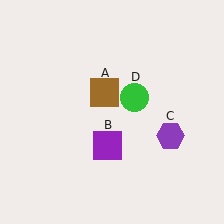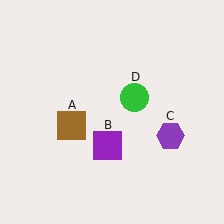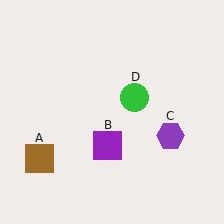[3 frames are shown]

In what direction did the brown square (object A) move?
The brown square (object A) moved down and to the left.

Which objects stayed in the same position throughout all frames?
Purple square (object B) and purple hexagon (object C) and green circle (object D) remained stationary.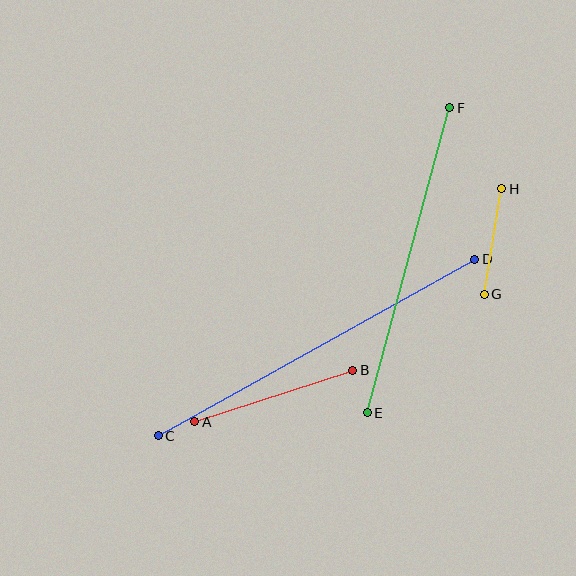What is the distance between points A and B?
The distance is approximately 166 pixels.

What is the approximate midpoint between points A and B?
The midpoint is at approximately (274, 396) pixels.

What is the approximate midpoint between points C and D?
The midpoint is at approximately (317, 348) pixels.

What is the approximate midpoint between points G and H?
The midpoint is at approximately (493, 242) pixels.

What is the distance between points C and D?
The distance is approximately 363 pixels.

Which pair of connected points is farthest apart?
Points C and D are farthest apart.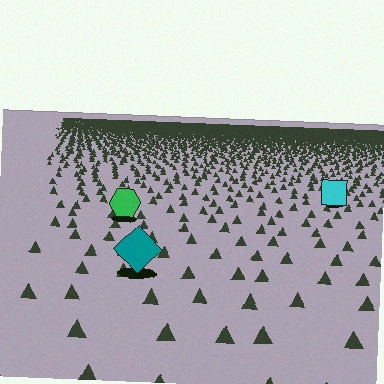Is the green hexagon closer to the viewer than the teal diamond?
No. The teal diamond is closer — you can tell from the texture gradient: the ground texture is coarser near it.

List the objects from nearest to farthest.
From nearest to farthest: the teal diamond, the green hexagon, the cyan square.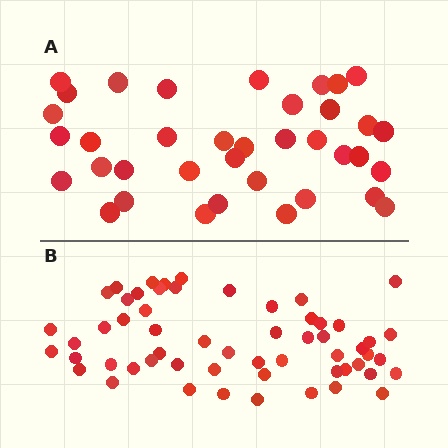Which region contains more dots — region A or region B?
Region B (the bottom region) has more dots.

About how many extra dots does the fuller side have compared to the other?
Region B has approximately 20 more dots than region A.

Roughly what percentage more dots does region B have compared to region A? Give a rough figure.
About 55% more.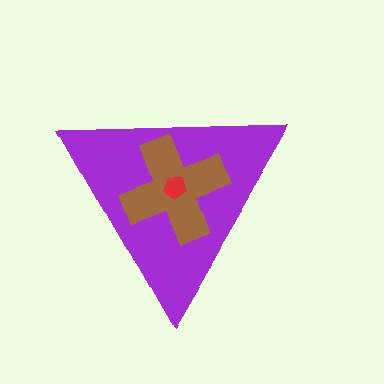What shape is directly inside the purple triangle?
The brown cross.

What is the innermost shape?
The red pentagon.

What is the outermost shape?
The purple triangle.